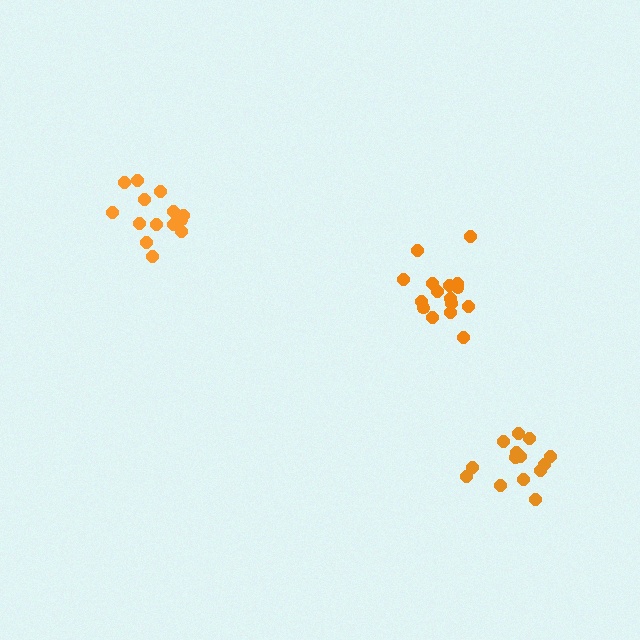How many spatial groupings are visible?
There are 3 spatial groupings.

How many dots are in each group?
Group 1: 16 dots, Group 2: 14 dots, Group 3: 15 dots (45 total).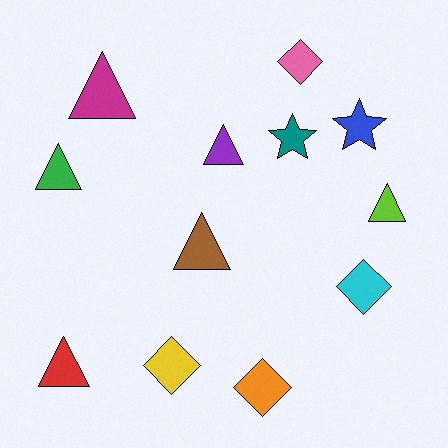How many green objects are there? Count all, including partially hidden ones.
There is 1 green object.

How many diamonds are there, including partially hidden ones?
There are 4 diamonds.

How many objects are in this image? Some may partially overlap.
There are 12 objects.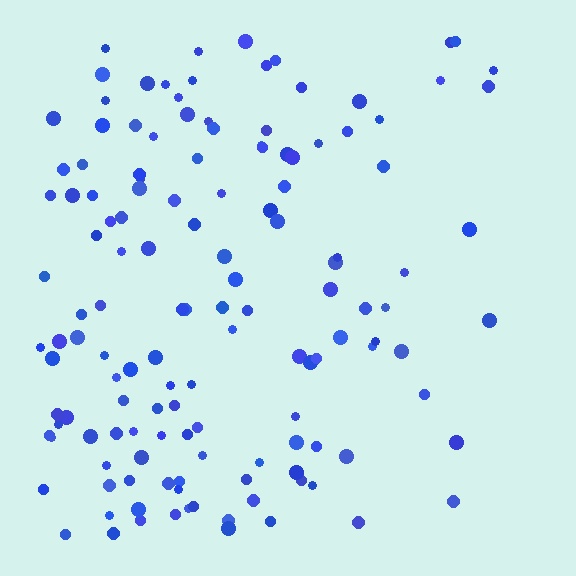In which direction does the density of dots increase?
From right to left, with the left side densest.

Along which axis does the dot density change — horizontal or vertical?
Horizontal.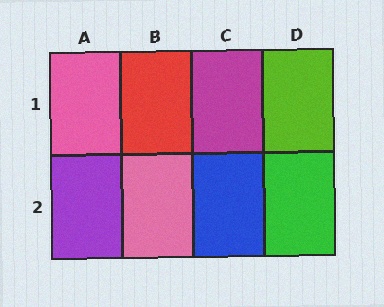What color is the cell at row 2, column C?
Blue.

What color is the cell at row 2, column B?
Pink.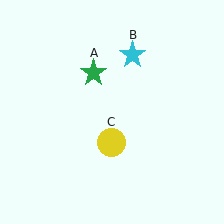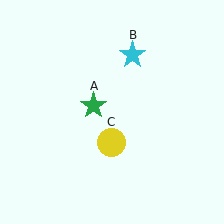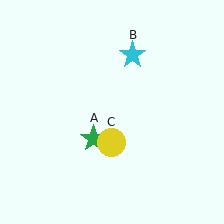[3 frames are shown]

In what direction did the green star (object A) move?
The green star (object A) moved down.